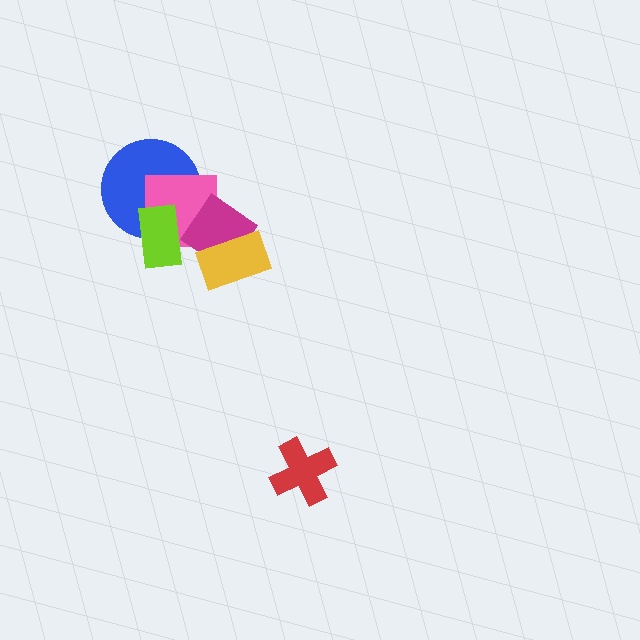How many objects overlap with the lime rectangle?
3 objects overlap with the lime rectangle.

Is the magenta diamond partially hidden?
Yes, it is partially covered by another shape.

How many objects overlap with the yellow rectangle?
1 object overlaps with the yellow rectangle.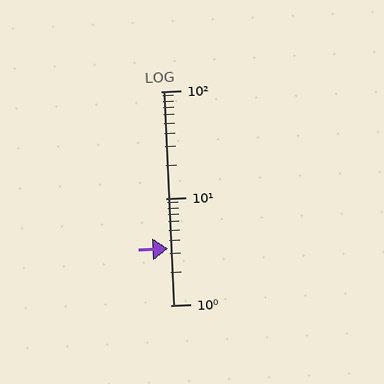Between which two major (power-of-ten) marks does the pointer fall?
The pointer is between 1 and 10.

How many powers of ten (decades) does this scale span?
The scale spans 2 decades, from 1 to 100.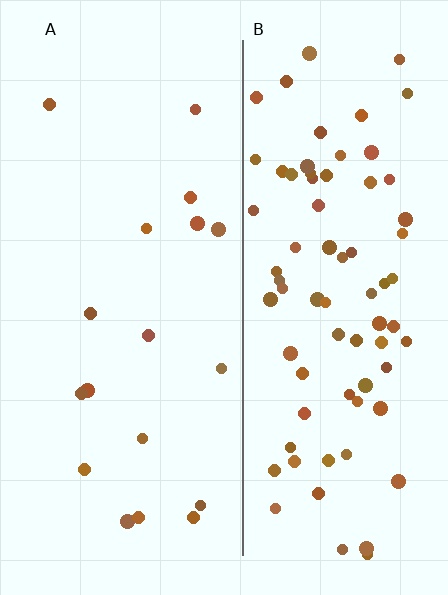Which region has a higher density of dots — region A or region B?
B (the right).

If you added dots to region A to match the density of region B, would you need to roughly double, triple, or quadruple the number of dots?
Approximately quadruple.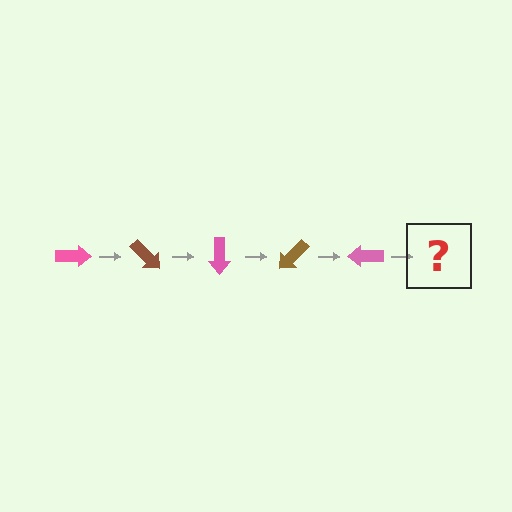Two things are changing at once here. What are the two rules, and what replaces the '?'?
The two rules are that it rotates 45 degrees each step and the color cycles through pink and brown. The '?' should be a brown arrow, rotated 225 degrees from the start.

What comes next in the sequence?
The next element should be a brown arrow, rotated 225 degrees from the start.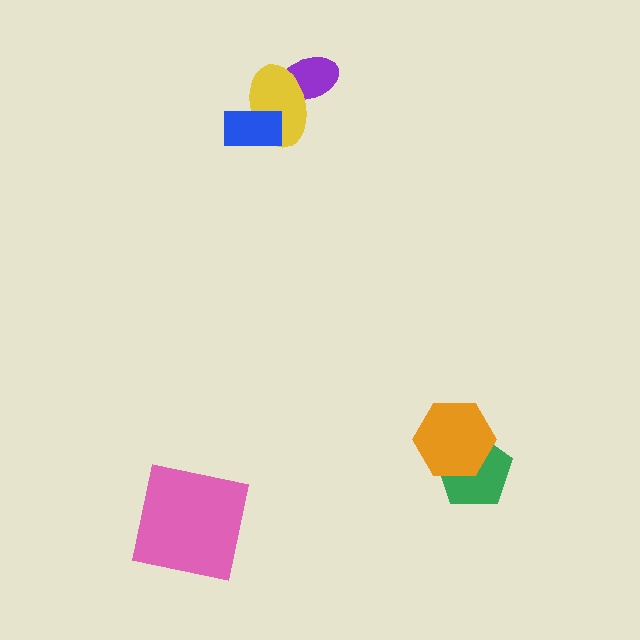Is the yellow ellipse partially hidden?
Yes, it is partially covered by another shape.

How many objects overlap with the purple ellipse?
1 object overlaps with the purple ellipse.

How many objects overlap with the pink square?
0 objects overlap with the pink square.